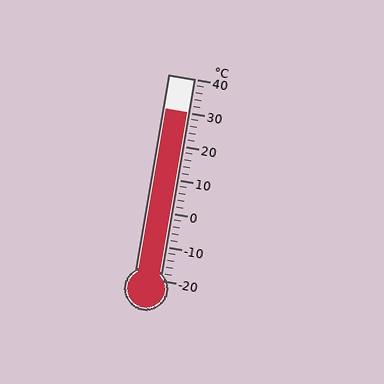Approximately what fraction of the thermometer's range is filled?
The thermometer is filled to approximately 85% of its range.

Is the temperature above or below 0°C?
The temperature is above 0°C.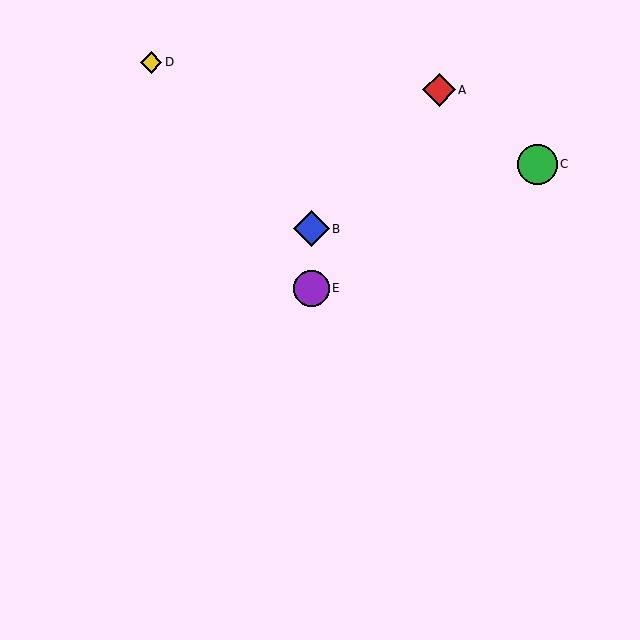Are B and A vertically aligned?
No, B is at x≈312 and A is at x≈439.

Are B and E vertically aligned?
Yes, both are at x≈312.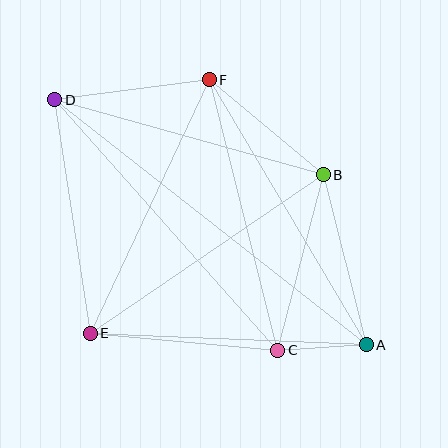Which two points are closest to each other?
Points A and C are closest to each other.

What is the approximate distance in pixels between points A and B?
The distance between A and B is approximately 176 pixels.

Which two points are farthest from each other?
Points A and D are farthest from each other.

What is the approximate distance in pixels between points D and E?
The distance between D and E is approximately 236 pixels.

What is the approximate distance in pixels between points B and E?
The distance between B and E is approximately 282 pixels.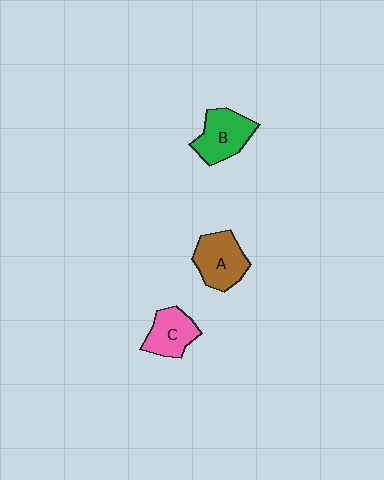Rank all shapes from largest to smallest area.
From largest to smallest: A (brown), B (green), C (pink).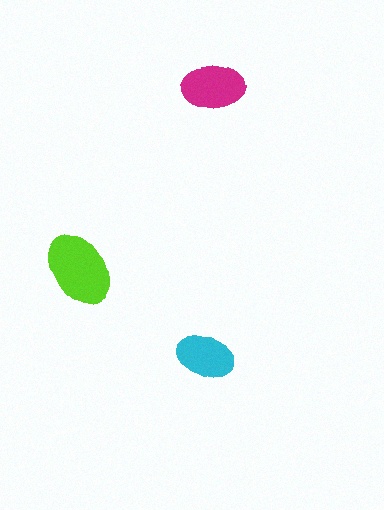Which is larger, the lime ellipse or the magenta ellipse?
The lime one.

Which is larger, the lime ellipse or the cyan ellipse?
The lime one.